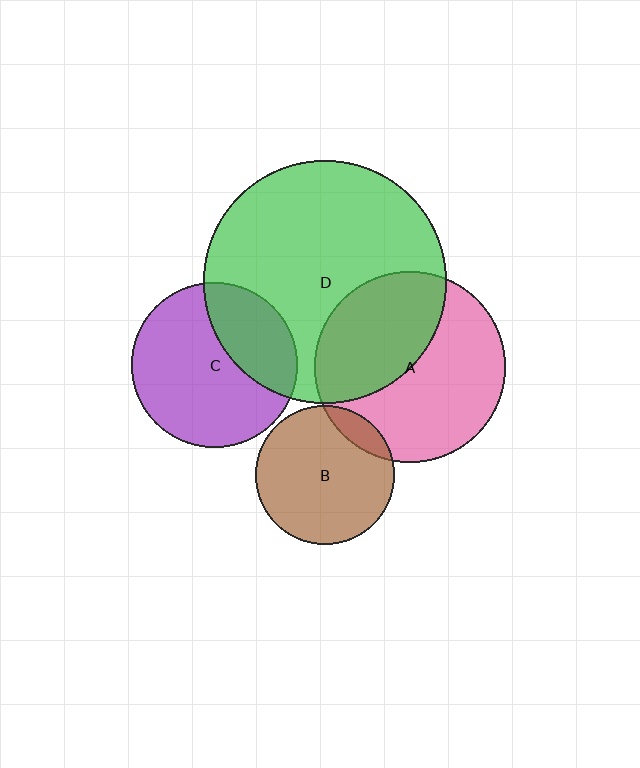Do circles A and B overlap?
Yes.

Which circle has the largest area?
Circle D (green).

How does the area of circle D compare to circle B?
Approximately 3.1 times.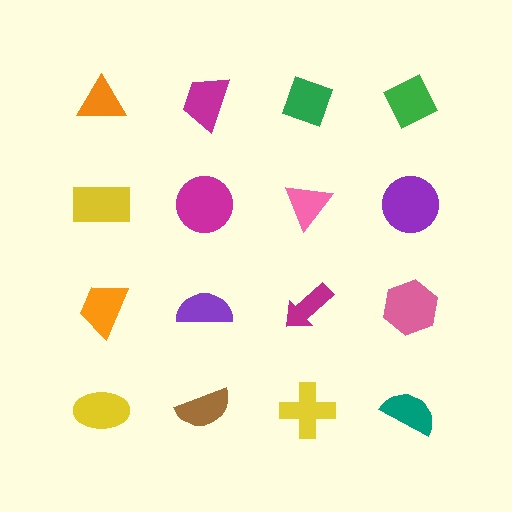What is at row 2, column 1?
A yellow rectangle.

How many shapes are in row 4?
4 shapes.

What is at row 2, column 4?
A purple circle.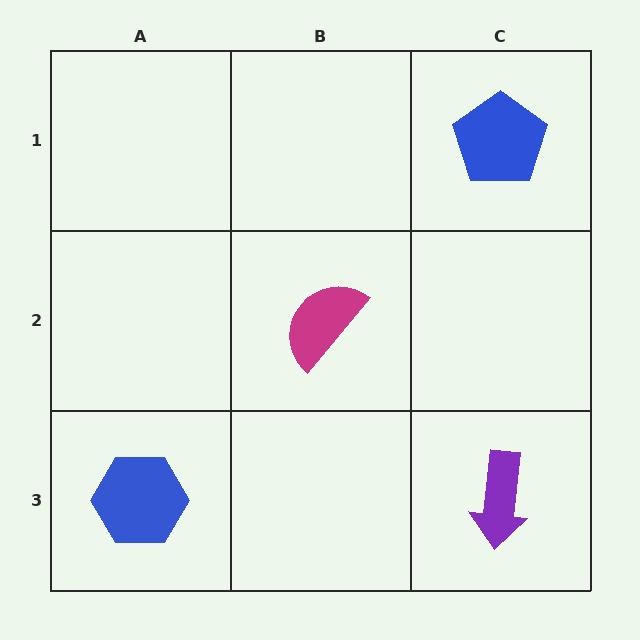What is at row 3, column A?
A blue hexagon.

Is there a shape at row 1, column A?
No, that cell is empty.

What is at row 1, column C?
A blue pentagon.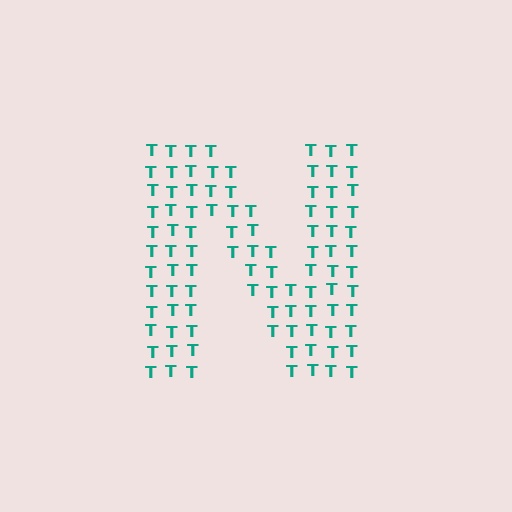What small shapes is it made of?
It is made of small letter T's.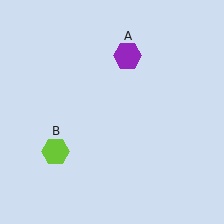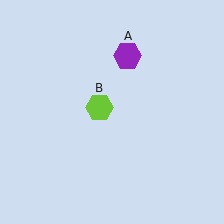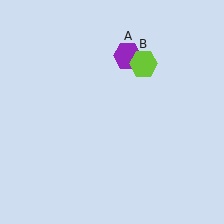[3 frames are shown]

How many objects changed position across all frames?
1 object changed position: lime hexagon (object B).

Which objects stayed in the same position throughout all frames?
Purple hexagon (object A) remained stationary.